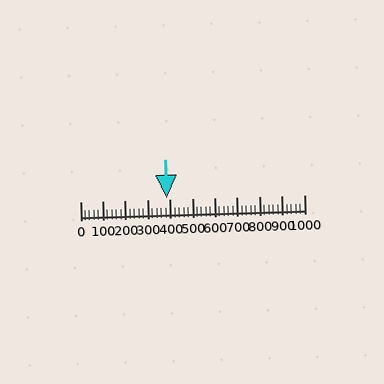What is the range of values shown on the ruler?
The ruler shows values from 0 to 1000.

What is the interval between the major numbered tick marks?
The major tick marks are spaced 100 units apart.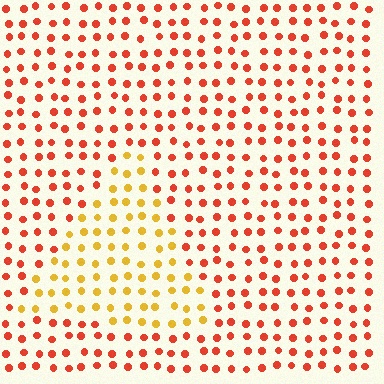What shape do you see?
I see a triangle.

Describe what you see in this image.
The image is filled with small red elements in a uniform arrangement. A triangle-shaped region is visible where the elements are tinted to a slightly different hue, forming a subtle color boundary.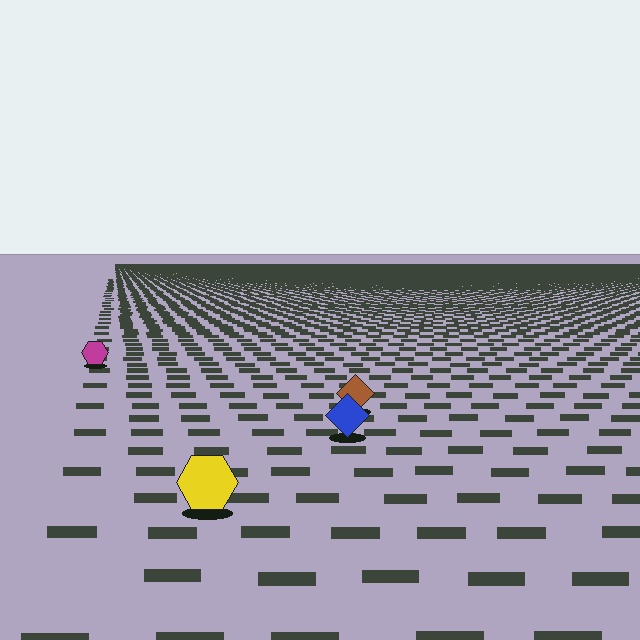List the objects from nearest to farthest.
From nearest to farthest: the yellow hexagon, the blue diamond, the brown diamond, the magenta hexagon.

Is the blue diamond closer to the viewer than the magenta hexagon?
Yes. The blue diamond is closer — you can tell from the texture gradient: the ground texture is coarser near it.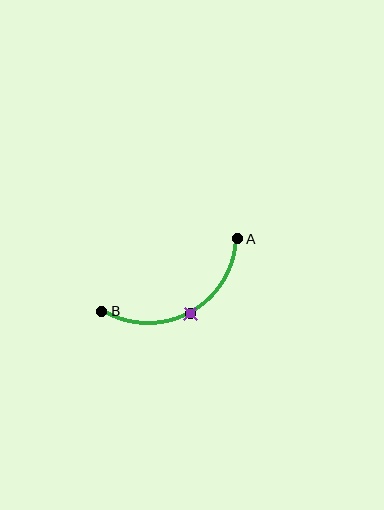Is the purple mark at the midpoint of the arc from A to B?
Yes. The purple mark lies on the arc at equal arc-length from both A and B — it is the arc midpoint.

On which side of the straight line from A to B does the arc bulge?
The arc bulges below the straight line connecting A and B.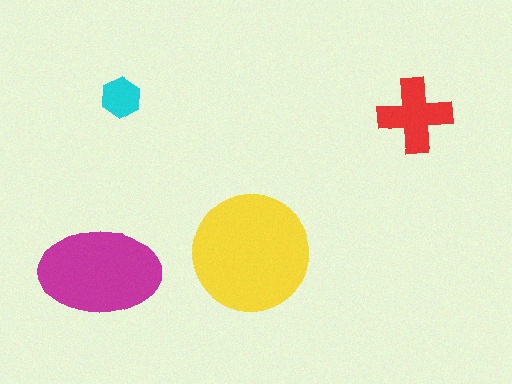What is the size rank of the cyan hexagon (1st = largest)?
4th.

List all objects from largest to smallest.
The yellow circle, the magenta ellipse, the red cross, the cyan hexagon.